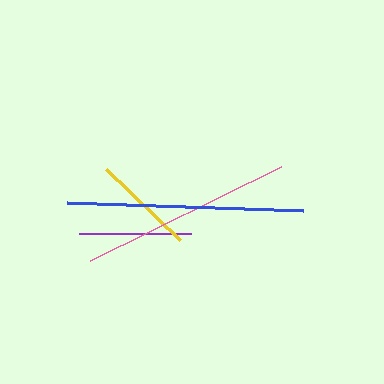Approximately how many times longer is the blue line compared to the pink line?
The blue line is approximately 1.1 times the length of the pink line.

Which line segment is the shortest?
The yellow line is the shortest at approximately 102 pixels.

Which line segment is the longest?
The blue line is the longest at approximately 236 pixels.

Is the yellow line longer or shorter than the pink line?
The pink line is longer than the yellow line.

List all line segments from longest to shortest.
From longest to shortest: blue, pink, purple, yellow.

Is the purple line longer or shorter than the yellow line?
The purple line is longer than the yellow line.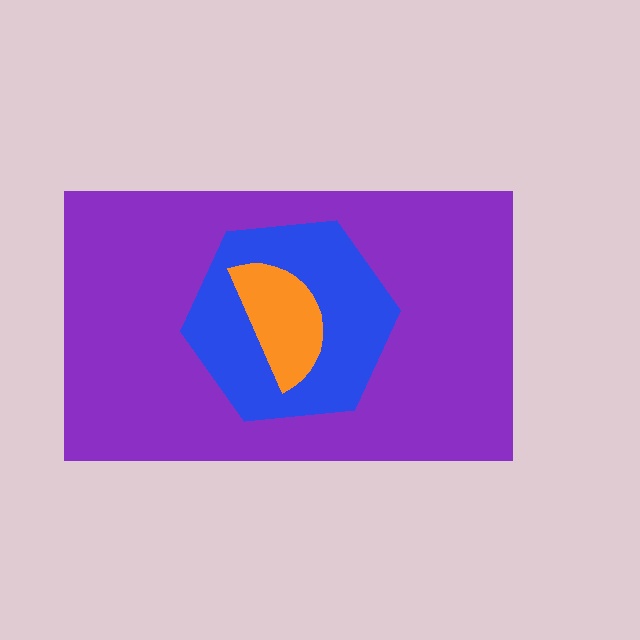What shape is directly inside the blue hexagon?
The orange semicircle.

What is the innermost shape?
The orange semicircle.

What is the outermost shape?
The purple rectangle.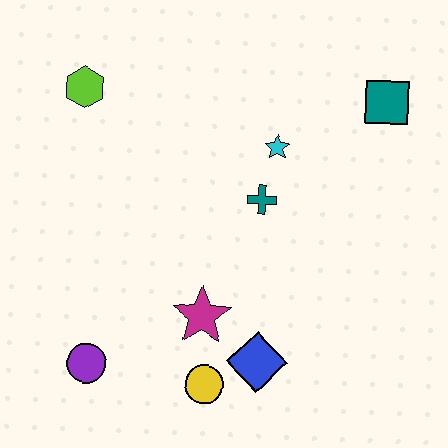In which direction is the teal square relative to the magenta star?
The teal square is above the magenta star.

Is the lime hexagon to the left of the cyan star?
Yes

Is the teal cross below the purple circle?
No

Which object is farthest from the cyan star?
The purple circle is farthest from the cyan star.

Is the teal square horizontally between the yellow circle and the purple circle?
No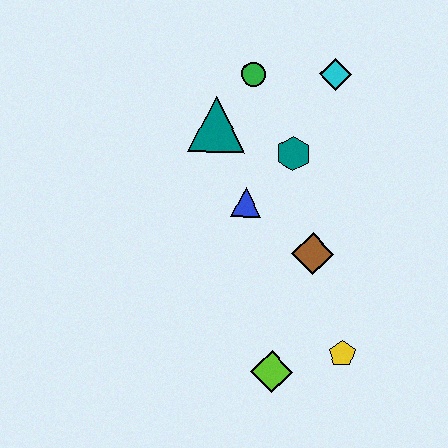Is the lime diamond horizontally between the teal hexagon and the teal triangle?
Yes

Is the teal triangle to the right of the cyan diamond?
No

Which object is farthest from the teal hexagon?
The lime diamond is farthest from the teal hexagon.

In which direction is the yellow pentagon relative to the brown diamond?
The yellow pentagon is below the brown diamond.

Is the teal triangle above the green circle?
No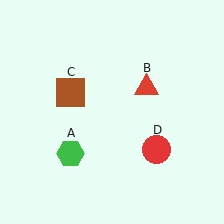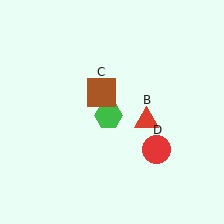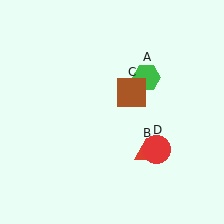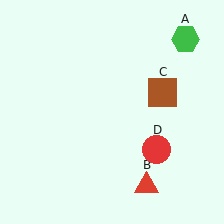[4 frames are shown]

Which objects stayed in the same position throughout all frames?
Red circle (object D) remained stationary.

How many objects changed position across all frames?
3 objects changed position: green hexagon (object A), red triangle (object B), brown square (object C).